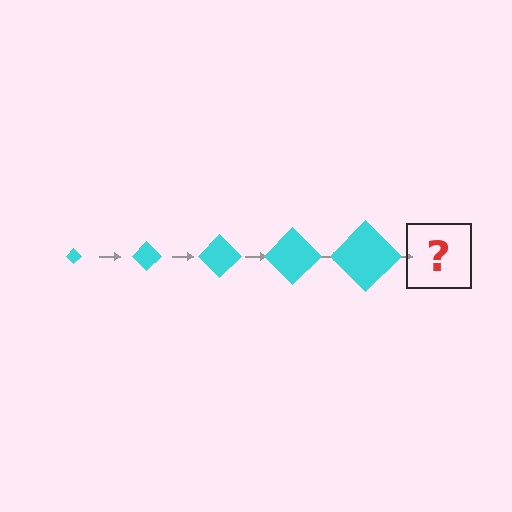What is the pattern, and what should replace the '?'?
The pattern is that the diamond gets progressively larger each step. The '?' should be a cyan diamond, larger than the previous one.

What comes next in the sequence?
The next element should be a cyan diamond, larger than the previous one.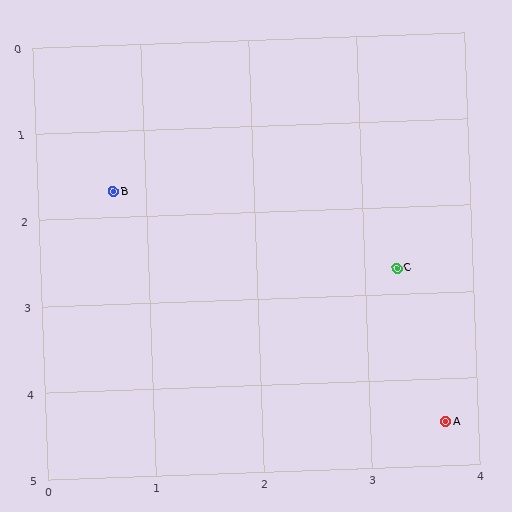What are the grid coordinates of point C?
Point C is at approximately (3.3, 2.7).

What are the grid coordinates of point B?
Point B is at approximately (0.7, 1.7).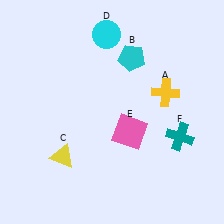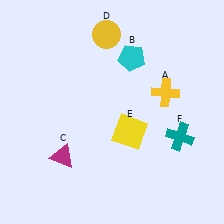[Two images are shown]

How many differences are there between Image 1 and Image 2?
There are 3 differences between the two images.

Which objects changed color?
C changed from yellow to magenta. D changed from cyan to yellow. E changed from pink to yellow.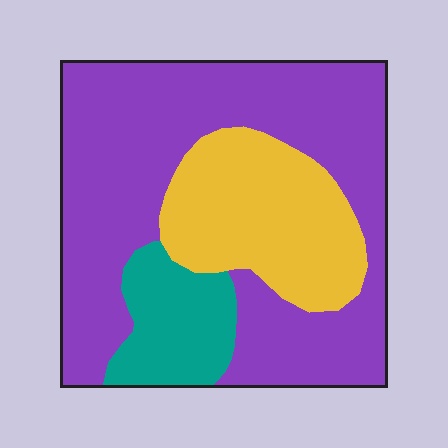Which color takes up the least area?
Teal, at roughly 15%.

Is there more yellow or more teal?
Yellow.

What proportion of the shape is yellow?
Yellow takes up about one quarter (1/4) of the shape.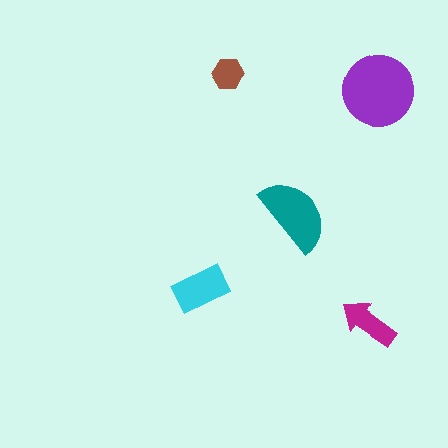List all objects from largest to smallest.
The purple circle, the teal semicircle, the cyan rectangle, the magenta arrow, the brown hexagon.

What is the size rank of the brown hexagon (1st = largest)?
5th.